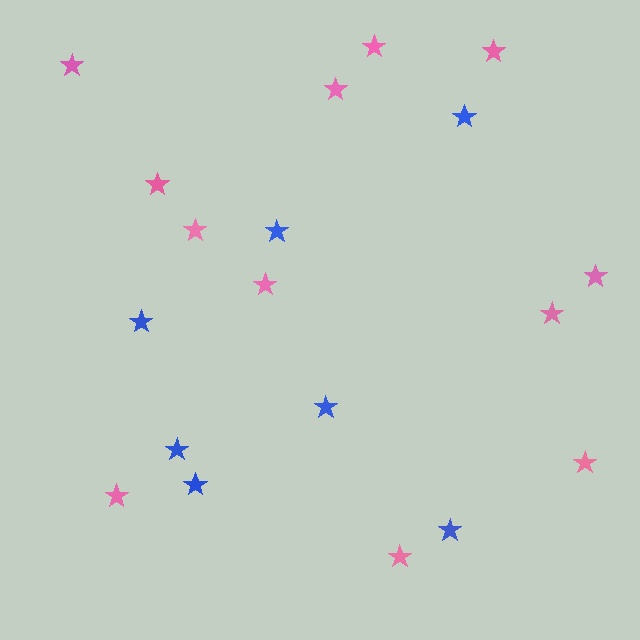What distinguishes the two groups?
There are 2 groups: one group of blue stars (7) and one group of pink stars (12).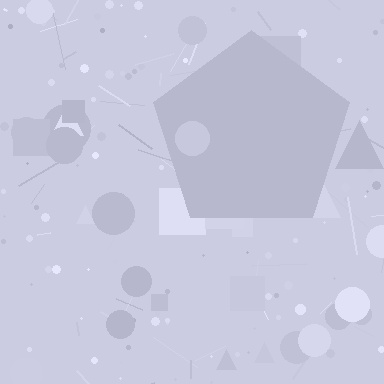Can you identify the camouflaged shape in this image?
The camouflaged shape is a pentagon.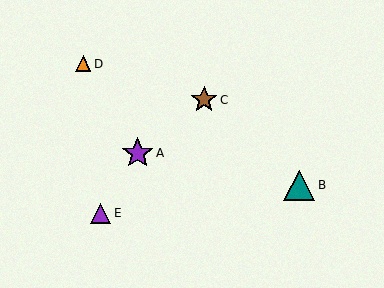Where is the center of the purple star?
The center of the purple star is at (138, 153).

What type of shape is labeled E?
Shape E is a purple triangle.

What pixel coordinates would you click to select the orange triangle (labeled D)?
Click at (83, 64) to select the orange triangle D.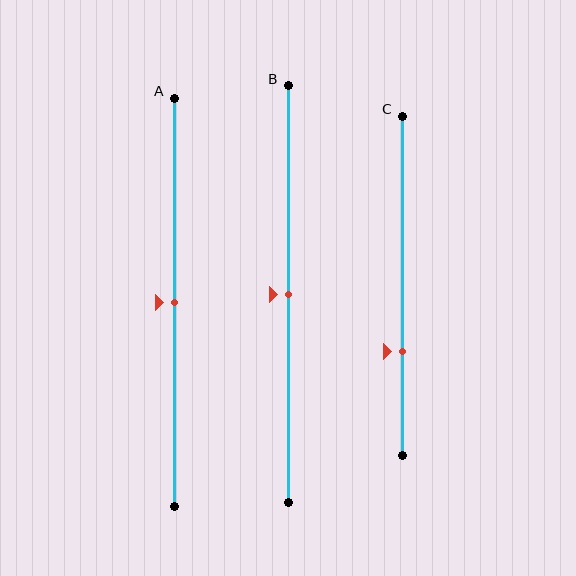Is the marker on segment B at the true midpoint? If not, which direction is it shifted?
Yes, the marker on segment B is at the true midpoint.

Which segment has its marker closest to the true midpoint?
Segment A has its marker closest to the true midpoint.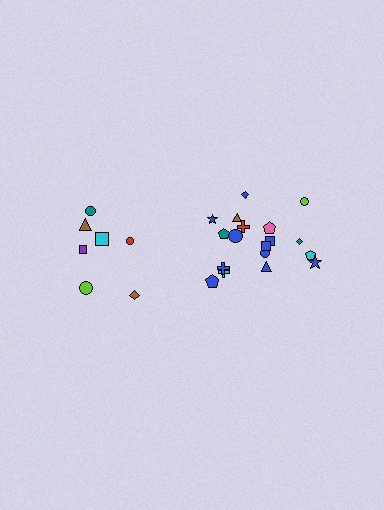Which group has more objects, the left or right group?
The right group.